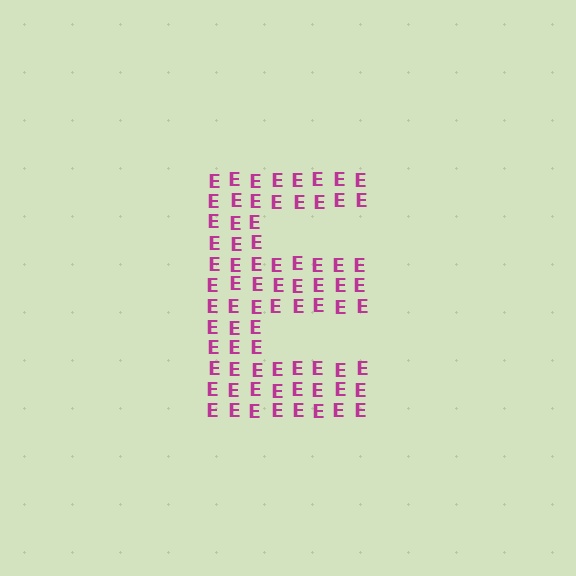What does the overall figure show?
The overall figure shows the letter E.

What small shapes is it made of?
It is made of small letter E's.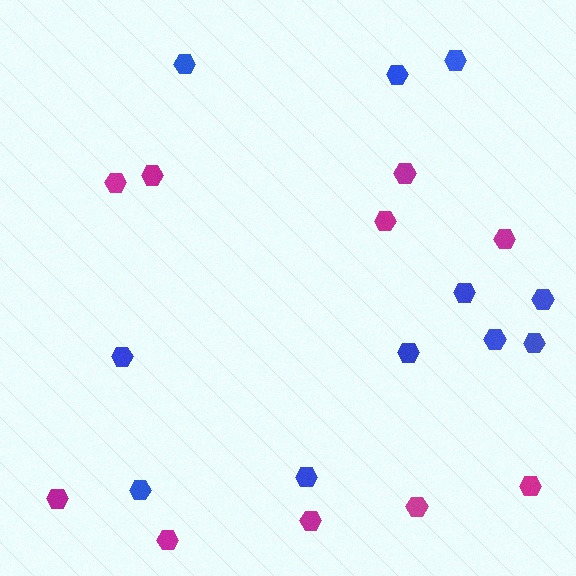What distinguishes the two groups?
There are 2 groups: one group of magenta hexagons (10) and one group of blue hexagons (11).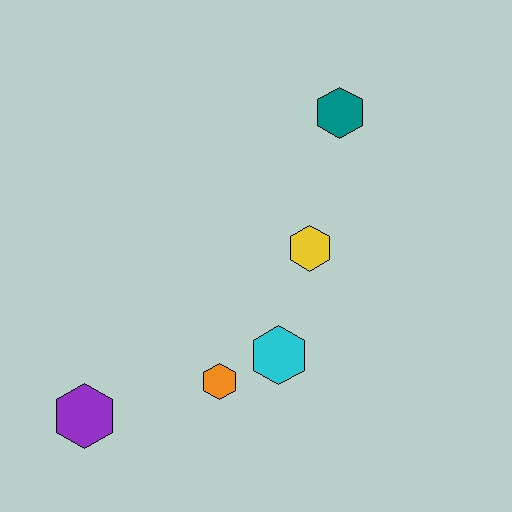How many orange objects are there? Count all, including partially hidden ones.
There is 1 orange object.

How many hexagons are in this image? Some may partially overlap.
There are 5 hexagons.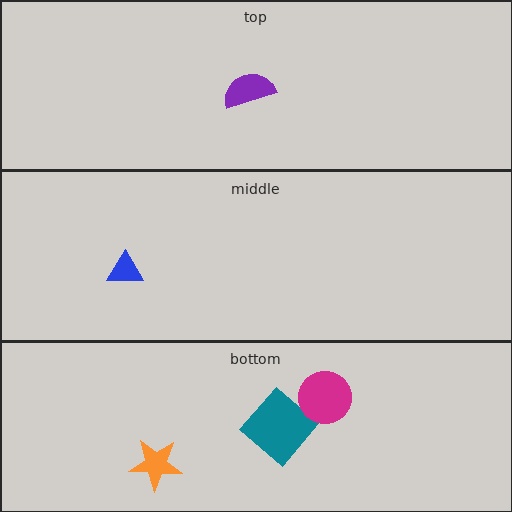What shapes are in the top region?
The purple semicircle.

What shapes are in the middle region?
The blue triangle.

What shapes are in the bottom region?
The teal diamond, the orange star, the magenta circle.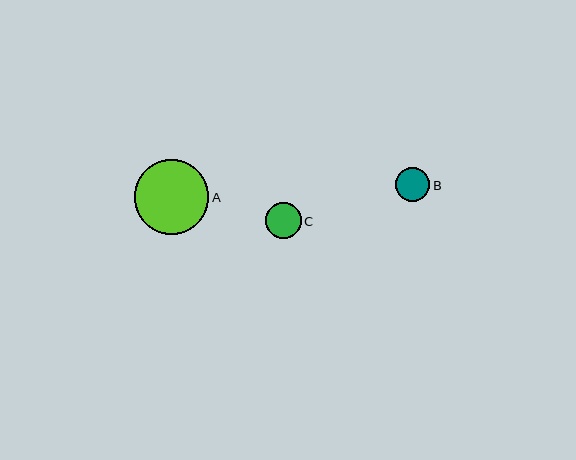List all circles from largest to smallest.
From largest to smallest: A, C, B.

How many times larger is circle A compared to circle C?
Circle A is approximately 2.1 times the size of circle C.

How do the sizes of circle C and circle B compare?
Circle C and circle B are approximately the same size.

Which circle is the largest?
Circle A is the largest with a size of approximately 74 pixels.